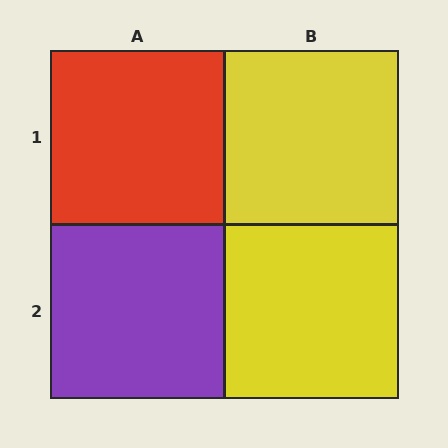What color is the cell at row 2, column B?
Yellow.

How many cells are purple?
1 cell is purple.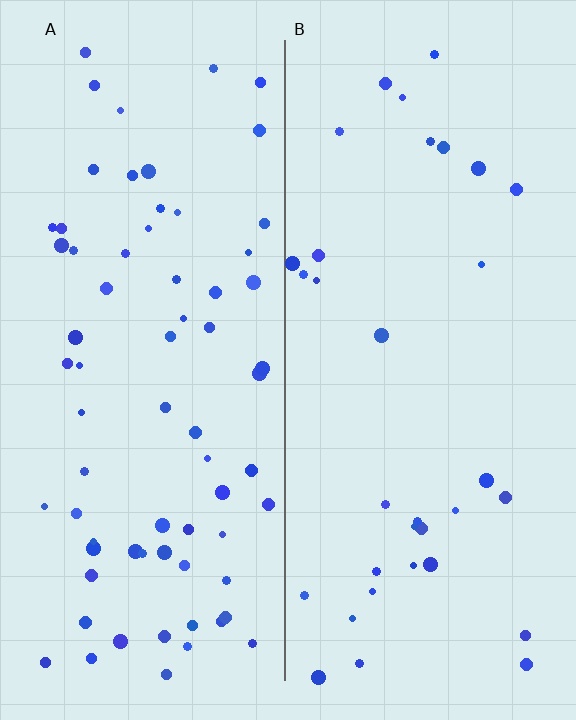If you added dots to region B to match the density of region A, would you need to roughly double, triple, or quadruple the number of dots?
Approximately double.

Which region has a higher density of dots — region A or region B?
A (the left).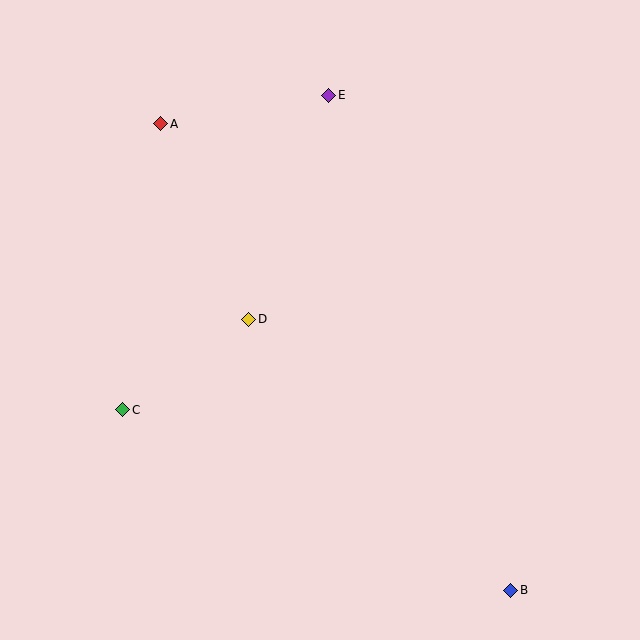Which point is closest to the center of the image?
Point D at (249, 319) is closest to the center.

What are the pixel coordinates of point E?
Point E is at (329, 95).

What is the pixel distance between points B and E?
The distance between B and E is 528 pixels.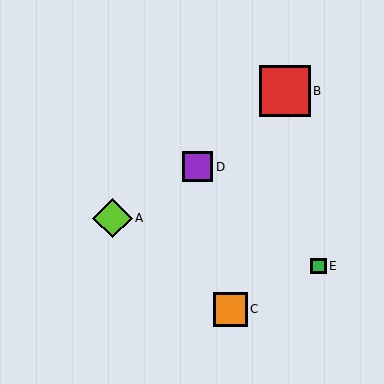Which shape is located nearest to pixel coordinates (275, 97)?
The red square (labeled B) at (285, 91) is nearest to that location.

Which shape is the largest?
The red square (labeled B) is the largest.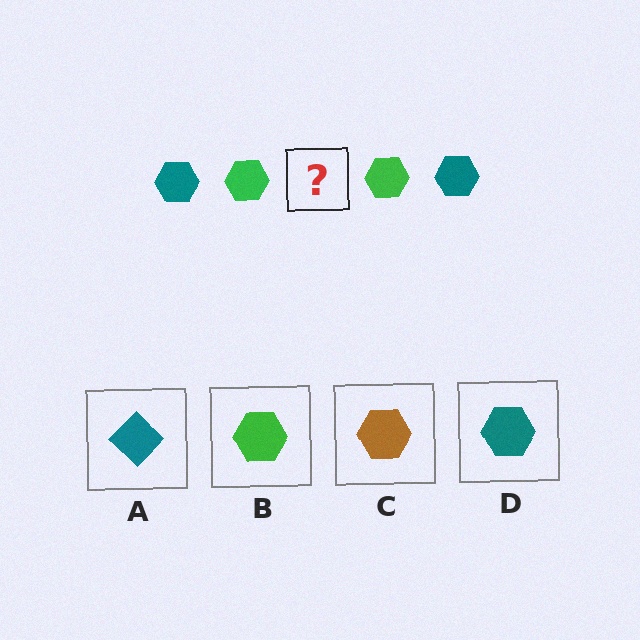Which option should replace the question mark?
Option D.